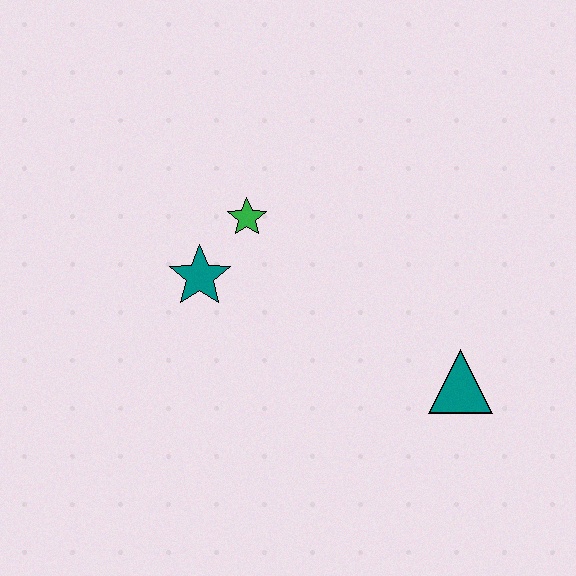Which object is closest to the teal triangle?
The green star is closest to the teal triangle.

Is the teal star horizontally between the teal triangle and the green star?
No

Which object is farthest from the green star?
The teal triangle is farthest from the green star.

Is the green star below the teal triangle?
No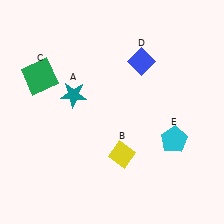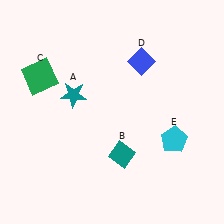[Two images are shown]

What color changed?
The diamond (B) changed from yellow in Image 1 to teal in Image 2.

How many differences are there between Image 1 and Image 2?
There is 1 difference between the two images.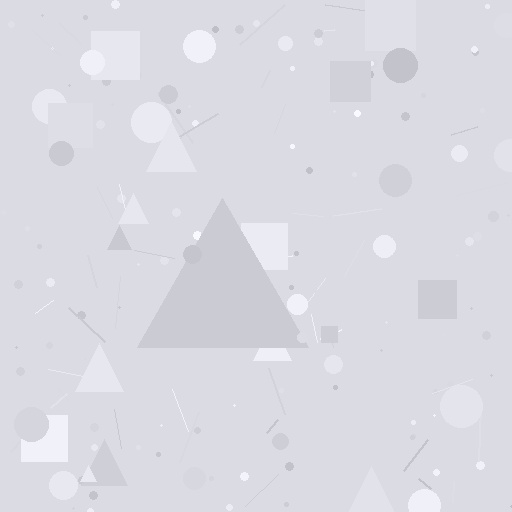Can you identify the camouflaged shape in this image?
The camouflaged shape is a triangle.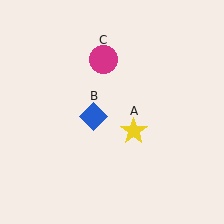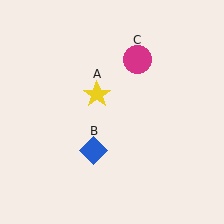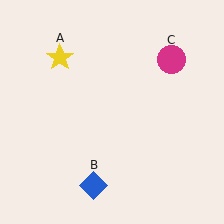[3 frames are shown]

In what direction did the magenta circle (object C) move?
The magenta circle (object C) moved right.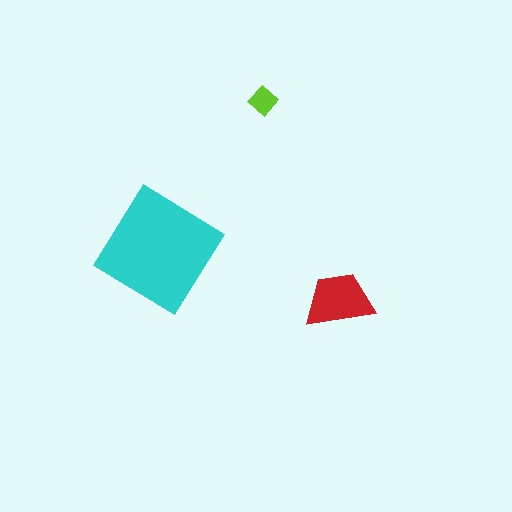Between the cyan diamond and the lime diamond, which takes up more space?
The cyan diamond.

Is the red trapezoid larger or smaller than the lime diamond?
Larger.